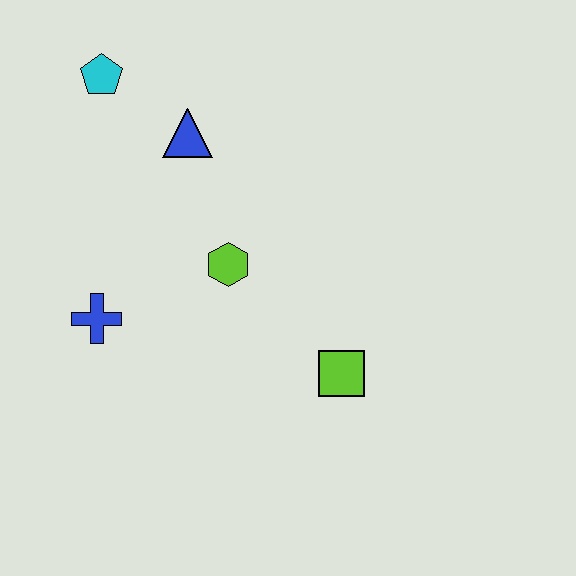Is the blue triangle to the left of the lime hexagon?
Yes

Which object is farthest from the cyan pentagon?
The lime square is farthest from the cyan pentagon.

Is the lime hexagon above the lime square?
Yes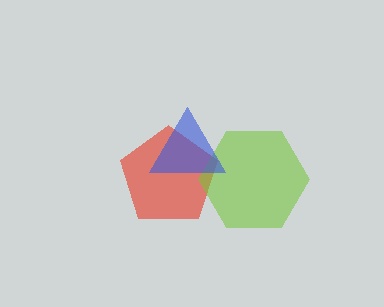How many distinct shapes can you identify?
There are 3 distinct shapes: a red pentagon, a lime hexagon, a blue triangle.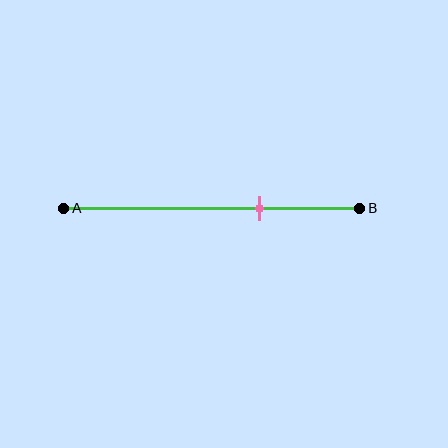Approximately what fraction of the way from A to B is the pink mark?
The pink mark is approximately 65% of the way from A to B.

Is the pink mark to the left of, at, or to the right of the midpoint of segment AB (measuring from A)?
The pink mark is to the right of the midpoint of segment AB.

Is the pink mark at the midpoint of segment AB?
No, the mark is at about 65% from A, not at the 50% midpoint.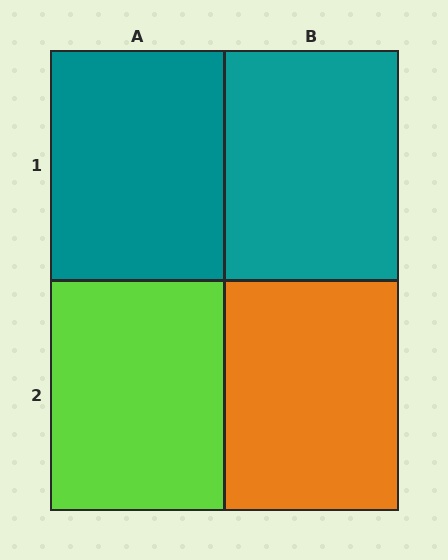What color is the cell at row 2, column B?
Orange.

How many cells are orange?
1 cell is orange.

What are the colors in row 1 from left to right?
Teal, teal.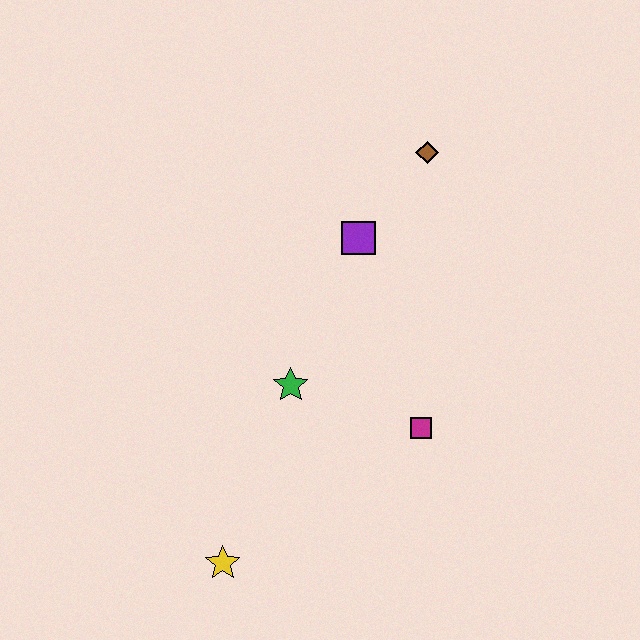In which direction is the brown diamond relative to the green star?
The brown diamond is above the green star.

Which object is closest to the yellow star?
The green star is closest to the yellow star.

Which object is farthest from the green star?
The brown diamond is farthest from the green star.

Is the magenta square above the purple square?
No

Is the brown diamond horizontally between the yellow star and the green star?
No